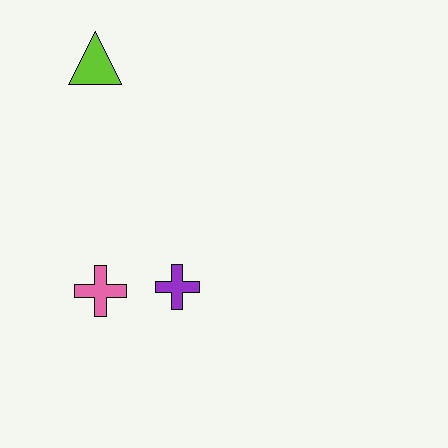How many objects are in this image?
There are 3 objects.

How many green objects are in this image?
There are no green objects.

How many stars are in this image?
There are no stars.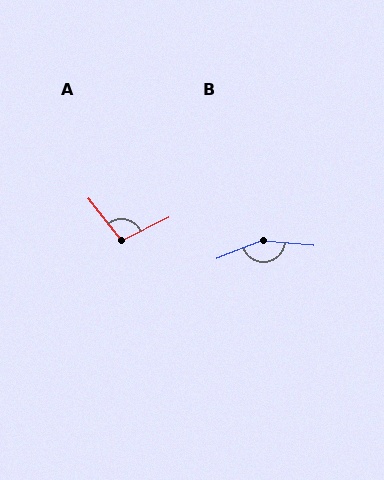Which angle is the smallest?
A, at approximately 102 degrees.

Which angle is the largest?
B, at approximately 153 degrees.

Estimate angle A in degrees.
Approximately 102 degrees.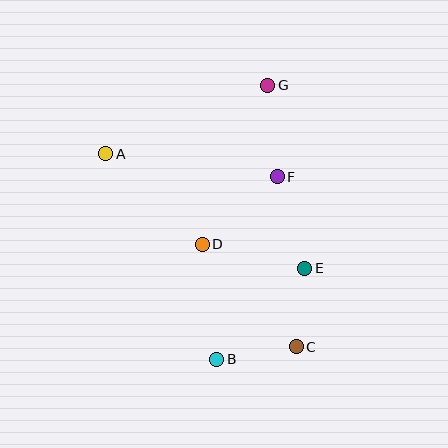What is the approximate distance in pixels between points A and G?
The distance between A and G is approximately 176 pixels.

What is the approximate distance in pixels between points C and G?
The distance between C and G is approximately 263 pixels.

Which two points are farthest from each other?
Points B and G are farthest from each other.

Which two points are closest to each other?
Points C and E are closest to each other.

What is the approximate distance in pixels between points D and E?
The distance between D and E is approximately 105 pixels.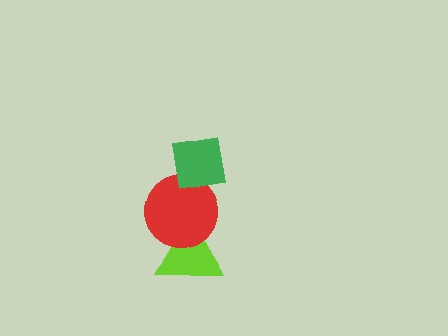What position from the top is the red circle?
The red circle is 2nd from the top.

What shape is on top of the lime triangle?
The red circle is on top of the lime triangle.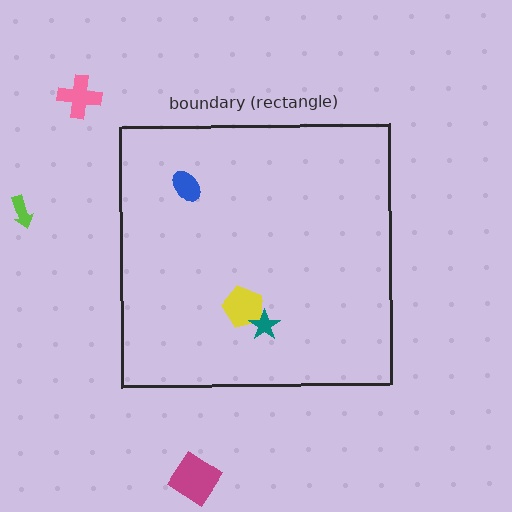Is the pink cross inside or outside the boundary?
Outside.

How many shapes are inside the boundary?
3 inside, 3 outside.